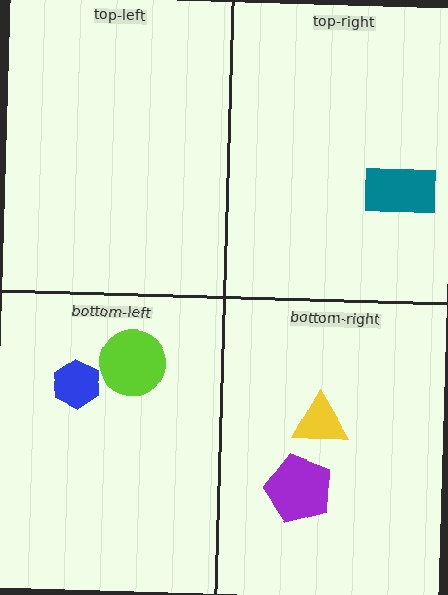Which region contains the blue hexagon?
The bottom-left region.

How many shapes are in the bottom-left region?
2.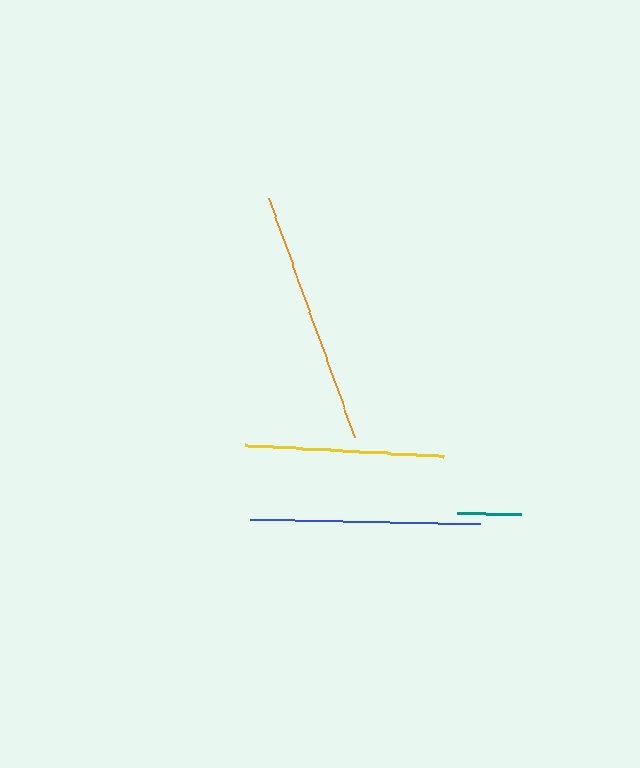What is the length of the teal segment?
The teal segment is approximately 64 pixels long.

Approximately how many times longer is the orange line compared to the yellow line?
The orange line is approximately 1.3 times the length of the yellow line.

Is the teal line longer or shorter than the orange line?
The orange line is longer than the teal line.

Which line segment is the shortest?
The teal line is the shortest at approximately 64 pixels.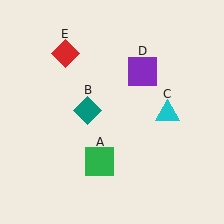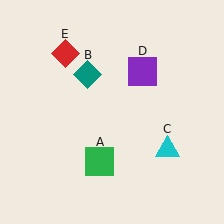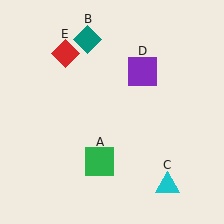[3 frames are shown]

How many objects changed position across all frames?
2 objects changed position: teal diamond (object B), cyan triangle (object C).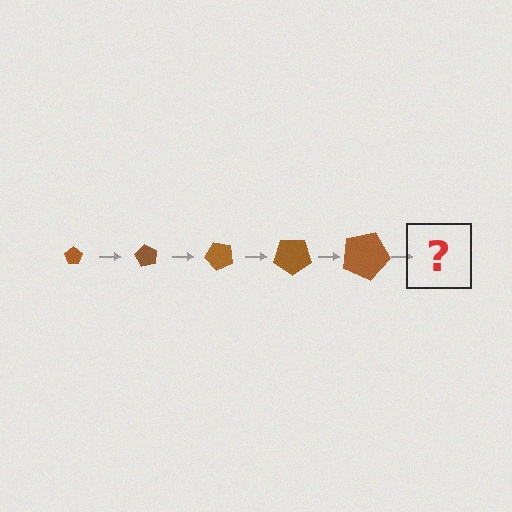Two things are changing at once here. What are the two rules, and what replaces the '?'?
The two rules are that the pentagon grows larger each step and it rotates 60 degrees each step. The '?' should be a pentagon, larger than the previous one and rotated 300 degrees from the start.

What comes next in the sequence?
The next element should be a pentagon, larger than the previous one and rotated 300 degrees from the start.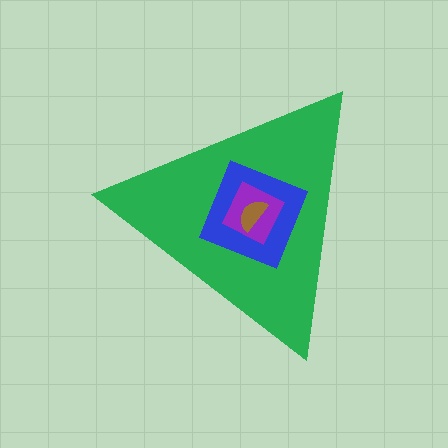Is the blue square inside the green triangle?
Yes.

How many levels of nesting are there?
4.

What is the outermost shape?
The green triangle.